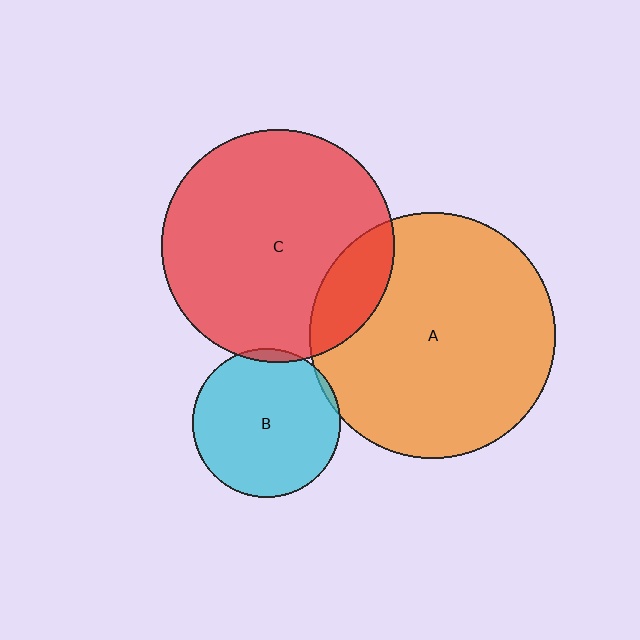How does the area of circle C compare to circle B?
Approximately 2.5 times.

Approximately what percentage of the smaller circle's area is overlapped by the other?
Approximately 5%.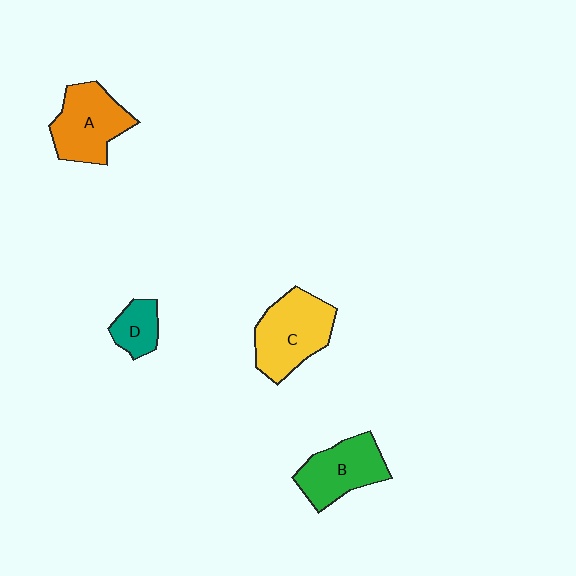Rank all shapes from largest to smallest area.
From largest to smallest: C (yellow), A (orange), B (green), D (teal).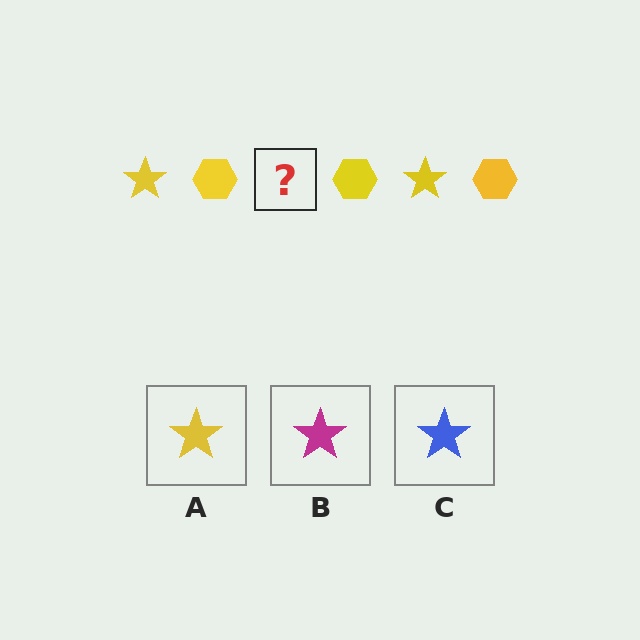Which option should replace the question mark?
Option A.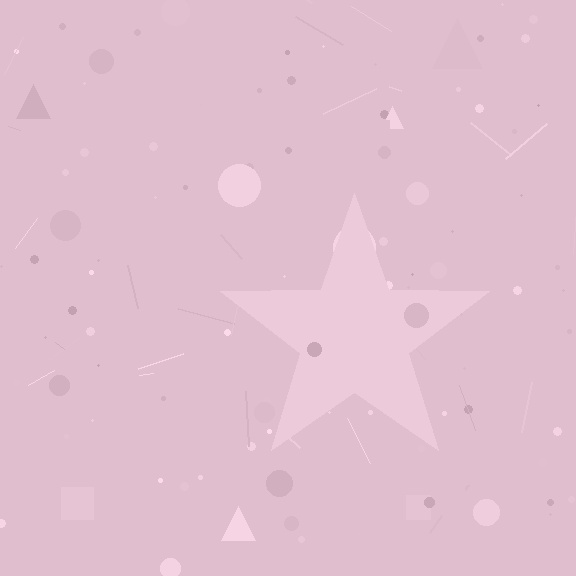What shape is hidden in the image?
A star is hidden in the image.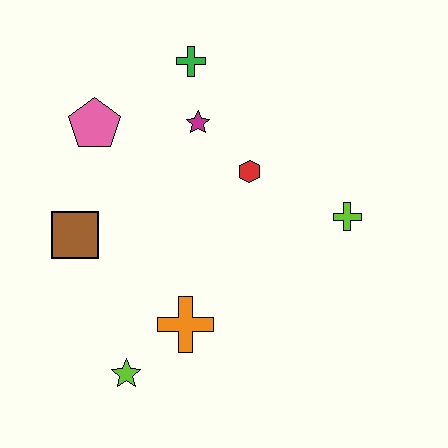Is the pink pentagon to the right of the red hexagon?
No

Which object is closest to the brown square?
The pink pentagon is closest to the brown square.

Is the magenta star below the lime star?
No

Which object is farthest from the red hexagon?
The lime star is farthest from the red hexagon.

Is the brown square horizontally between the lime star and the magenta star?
No